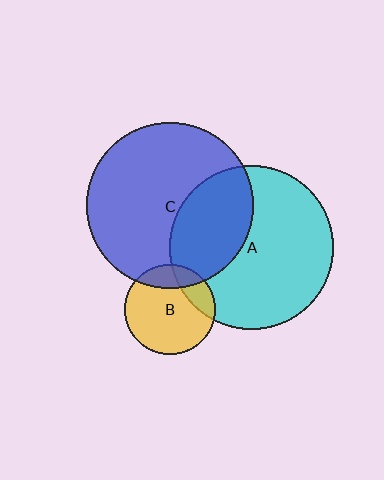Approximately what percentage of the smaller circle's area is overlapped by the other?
Approximately 35%.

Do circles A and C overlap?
Yes.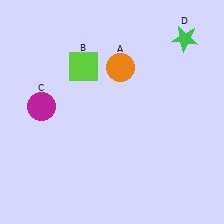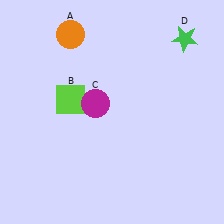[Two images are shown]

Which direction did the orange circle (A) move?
The orange circle (A) moved left.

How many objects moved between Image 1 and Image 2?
3 objects moved between the two images.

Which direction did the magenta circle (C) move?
The magenta circle (C) moved right.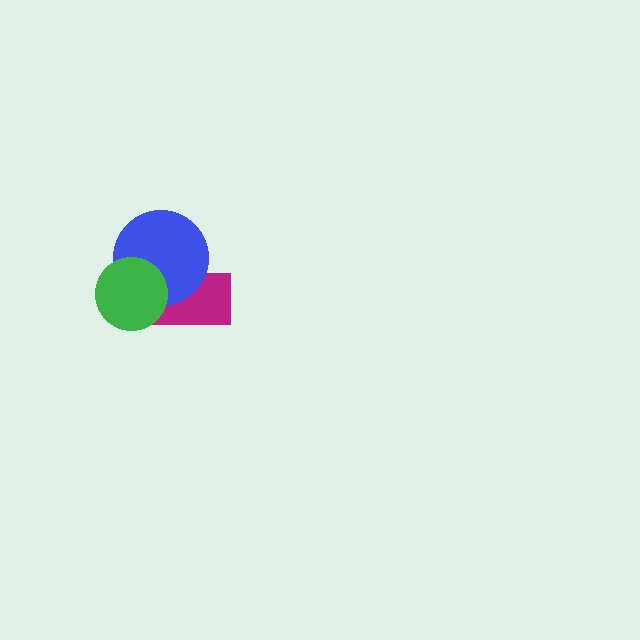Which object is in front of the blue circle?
The green circle is in front of the blue circle.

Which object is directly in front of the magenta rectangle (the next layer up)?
The blue circle is directly in front of the magenta rectangle.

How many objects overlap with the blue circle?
2 objects overlap with the blue circle.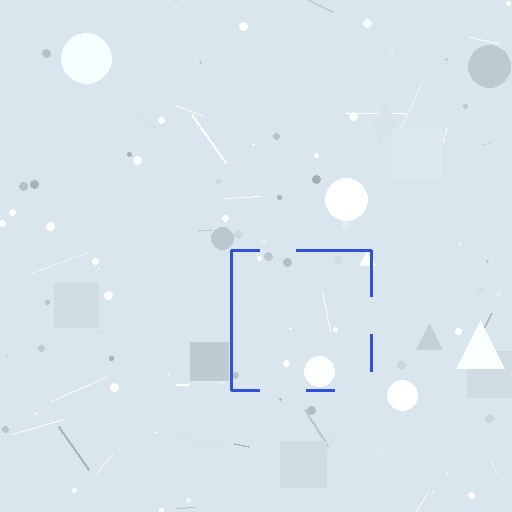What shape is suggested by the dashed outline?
The dashed outline suggests a square.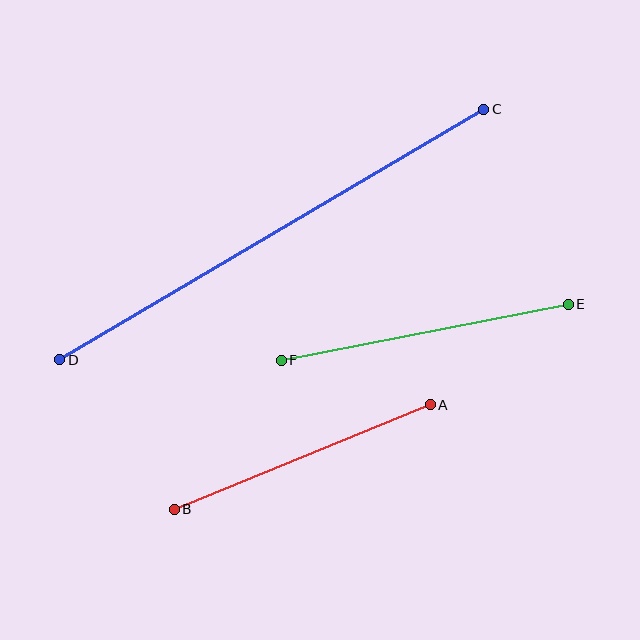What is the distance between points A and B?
The distance is approximately 277 pixels.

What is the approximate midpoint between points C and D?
The midpoint is at approximately (272, 234) pixels.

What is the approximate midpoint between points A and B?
The midpoint is at approximately (302, 457) pixels.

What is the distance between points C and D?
The distance is approximately 493 pixels.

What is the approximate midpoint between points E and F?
The midpoint is at approximately (425, 332) pixels.